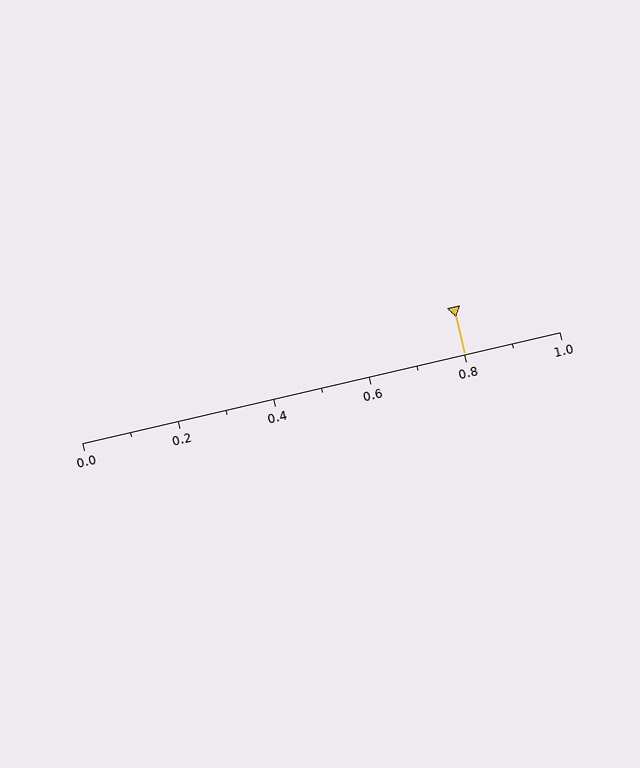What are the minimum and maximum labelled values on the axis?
The axis runs from 0.0 to 1.0.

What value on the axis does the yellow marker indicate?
The marker indicates approximately 0.8.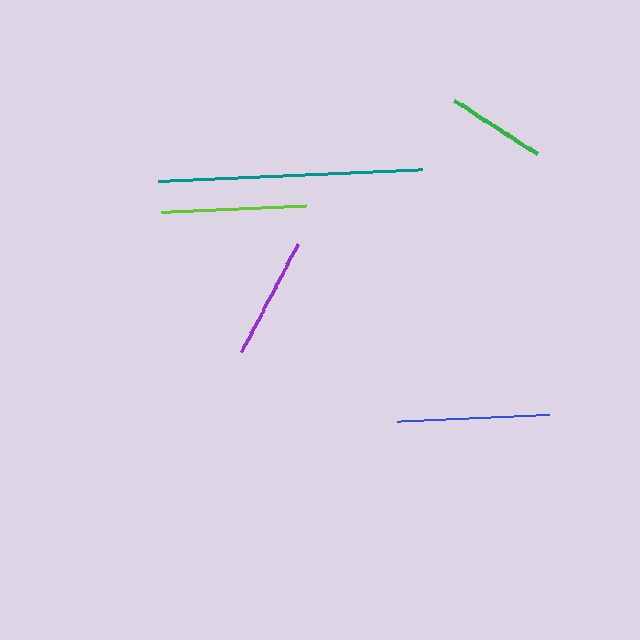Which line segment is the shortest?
The green line is the shortest at approximately 98 pixels.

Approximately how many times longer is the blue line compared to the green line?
The blue line is approximately 1.6 times the length of the green line.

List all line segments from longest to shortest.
From longest to shortest: teal, blue, lime, purple, green.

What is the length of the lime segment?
The lime segment is approximately 145 pixels long.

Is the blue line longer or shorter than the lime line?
The blue line is longer than the lime line.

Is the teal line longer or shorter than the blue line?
The teal line is longer than the blue line.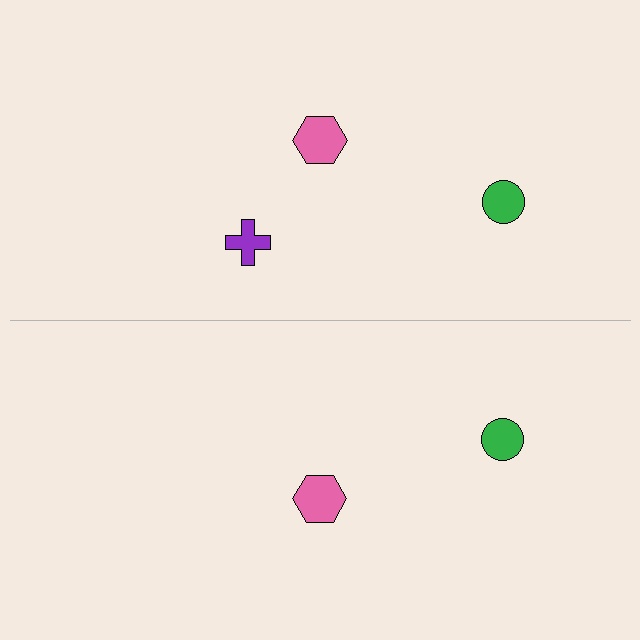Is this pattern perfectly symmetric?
No, the pattern is not perfectly symmetric. A purple cross is missing from the bottom side.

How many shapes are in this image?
There are 5 shapes in this image.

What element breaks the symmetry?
A purple cross is missing from the bottom side.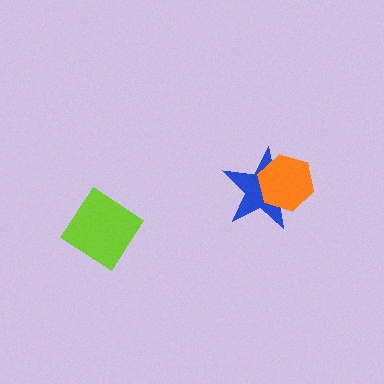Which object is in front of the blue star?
The orange hexagon is in front of the blue star.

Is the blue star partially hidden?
Yes, it is partially covered by another shape.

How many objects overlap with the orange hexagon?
1 object overlaps with the orange hexagon.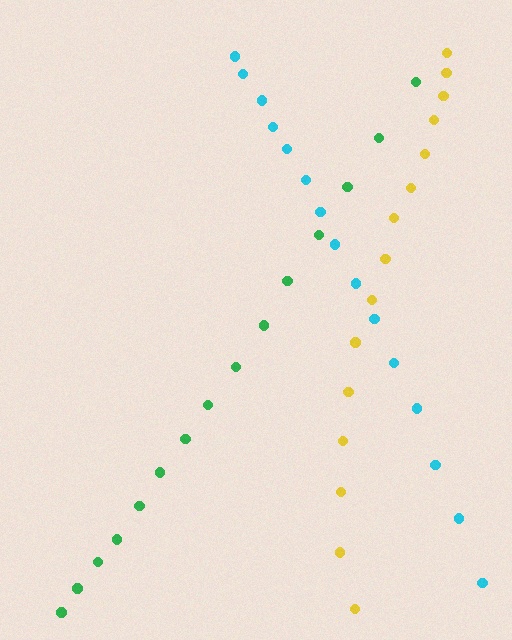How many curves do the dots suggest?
There are 3 distinct paths.